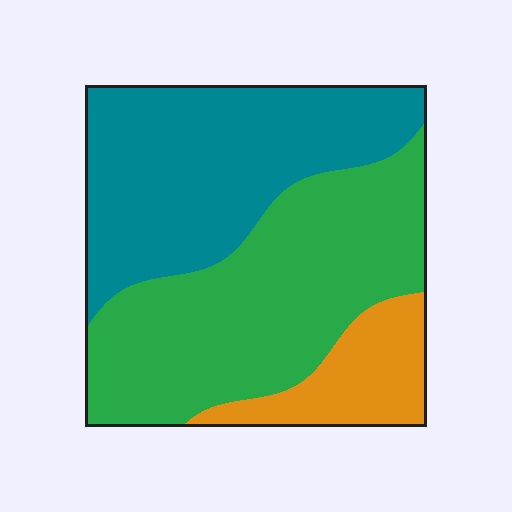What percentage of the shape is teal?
Teal takes up about two fifths (2/5) of the shape.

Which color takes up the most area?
Green, at roughly 45%.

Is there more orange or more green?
Green.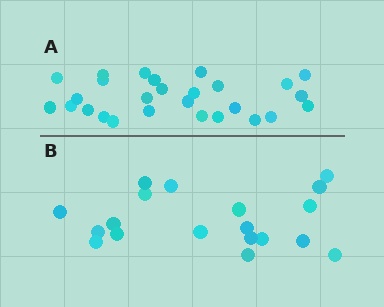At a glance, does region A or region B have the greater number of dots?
Region A (the top region) has more dots.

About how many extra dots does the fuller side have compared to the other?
Region A has roughly 8 or so more dots than region B.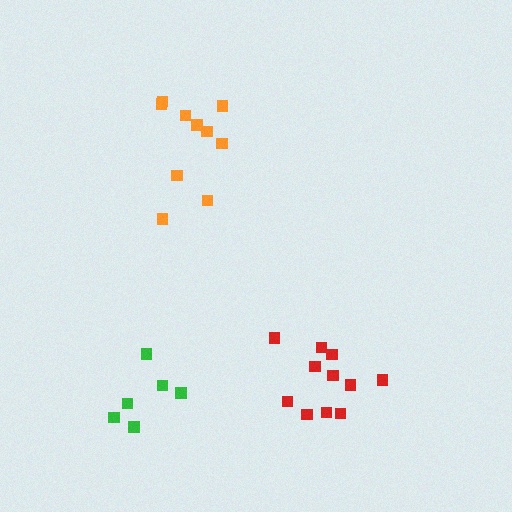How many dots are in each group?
Group 1: 11 dots, Group 2: 10 dots, Group 3: 7 dots (28 total).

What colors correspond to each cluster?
The clusters are colored: red, orange, green.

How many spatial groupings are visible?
There are 3 spatial groupings.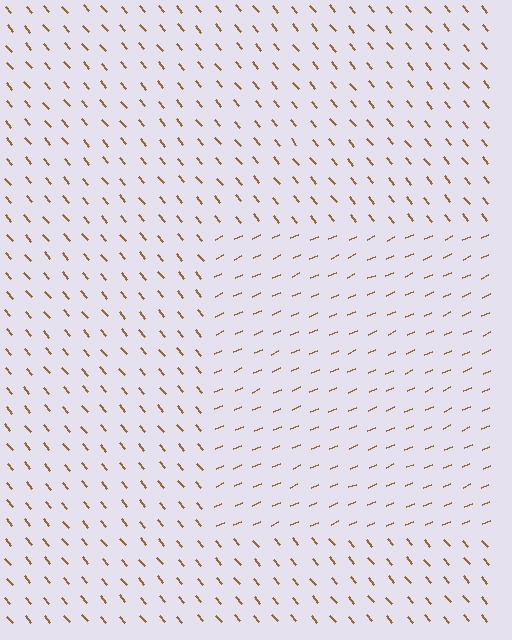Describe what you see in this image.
The image is filled with small brown line segments. A rectangle region in the image has lines oriented differently from the surrounding lines, creating a visible texture boundary.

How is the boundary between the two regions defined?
The boundary is defined purely by a change in line orientation (approximately 74 degrees difference). All lines are the same color and thickness.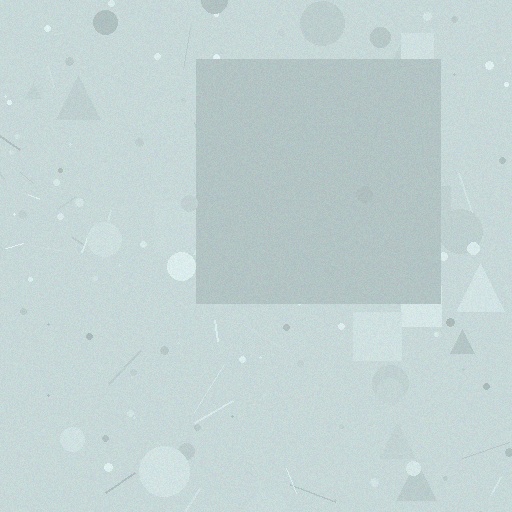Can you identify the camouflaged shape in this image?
The camouflaged shape is a square.